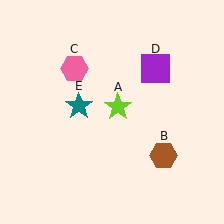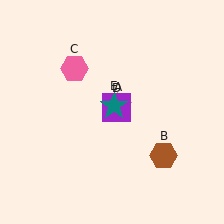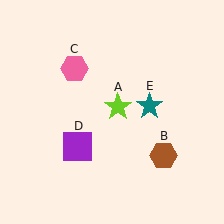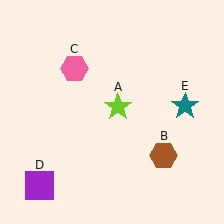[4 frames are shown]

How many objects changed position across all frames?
2 objects changed position: purple square (object D), teal star (object E).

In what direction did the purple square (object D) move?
The purple square (object D) moved down and to the left.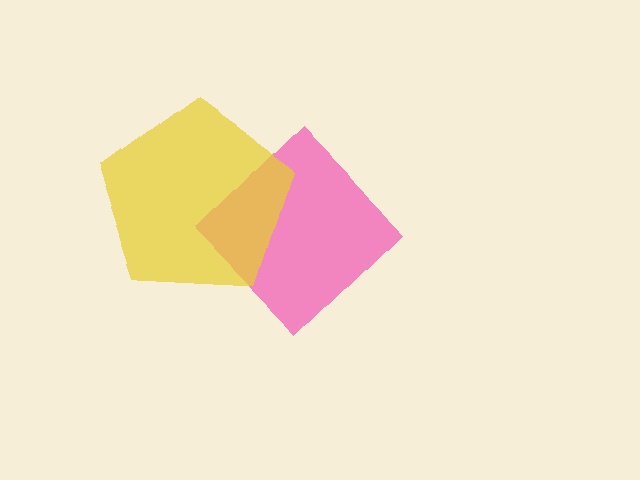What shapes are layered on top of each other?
The layered shapes are: a pink diamond, a yellow pentagon.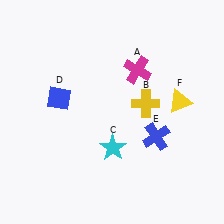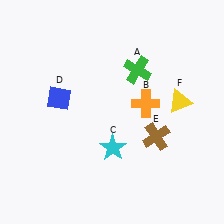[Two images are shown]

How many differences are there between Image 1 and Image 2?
There are 3 differences between the two images.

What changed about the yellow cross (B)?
In Image 1, B is yellow. In Image 2, it changed to orange.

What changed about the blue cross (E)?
In Image 1, E is blue. In Image 2, it changed to brown.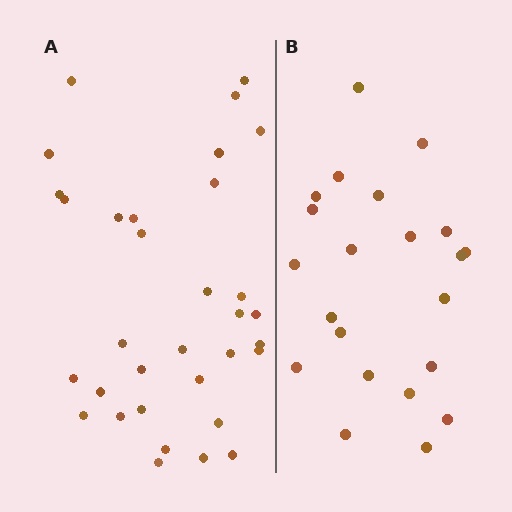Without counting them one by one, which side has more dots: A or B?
Region A (the left region) has more dots.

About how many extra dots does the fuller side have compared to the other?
Region A has roughly 12 or so more dots than region B.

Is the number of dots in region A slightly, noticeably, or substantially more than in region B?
Region A has substantially more. The ratio is roughly 1.5 to 1.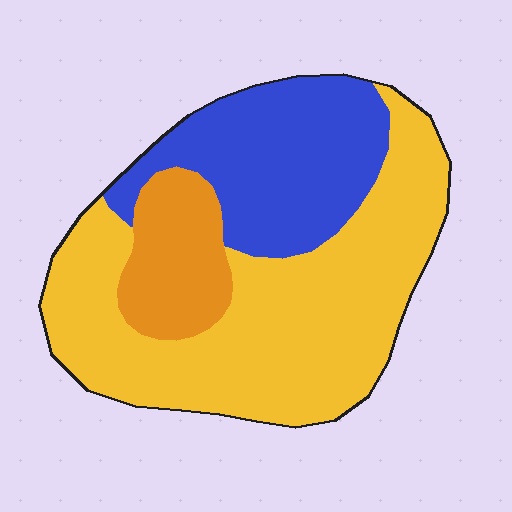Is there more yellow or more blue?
Yellow.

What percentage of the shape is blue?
Blue covers 29% of the shape.